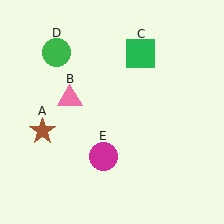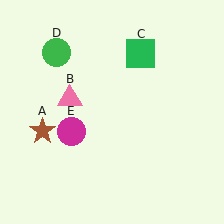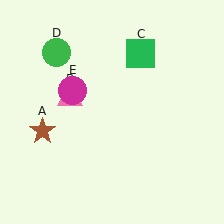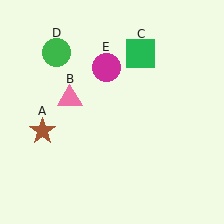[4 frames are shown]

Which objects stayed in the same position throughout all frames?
Brown star (object A) and pink triangle (object B) and green square (object C) and green circle (object D) remained stationary.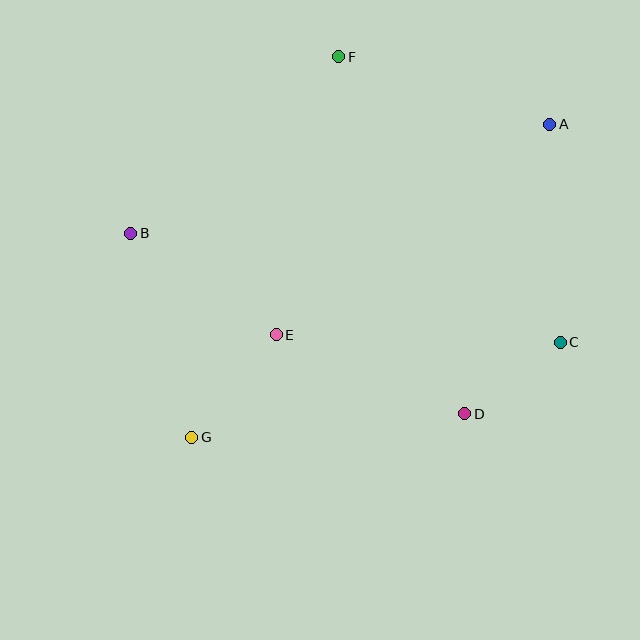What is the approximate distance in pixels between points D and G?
The distance between D and G is approximately 274 pixels.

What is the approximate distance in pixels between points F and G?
The distance between F and G is approximately 408 pixels.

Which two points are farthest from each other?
Points A and G are farthest from each other.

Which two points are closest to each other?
Points C and D are closest to each other.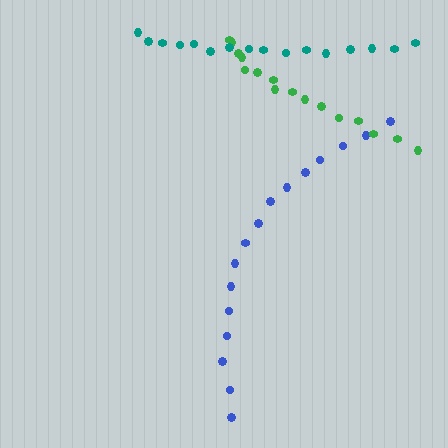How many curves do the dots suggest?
There are 3 distinct paths.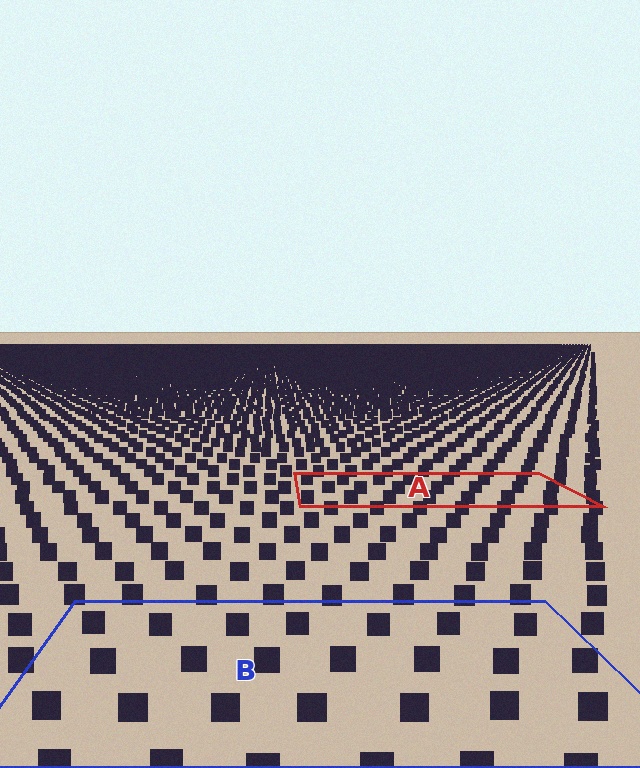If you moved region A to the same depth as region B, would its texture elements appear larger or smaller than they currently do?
They would appear larger. At a closer depth, the same texture elements are projected at a bigger on-screen size.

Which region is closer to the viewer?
Region B is closer. The texture elements there are larger and more spread out.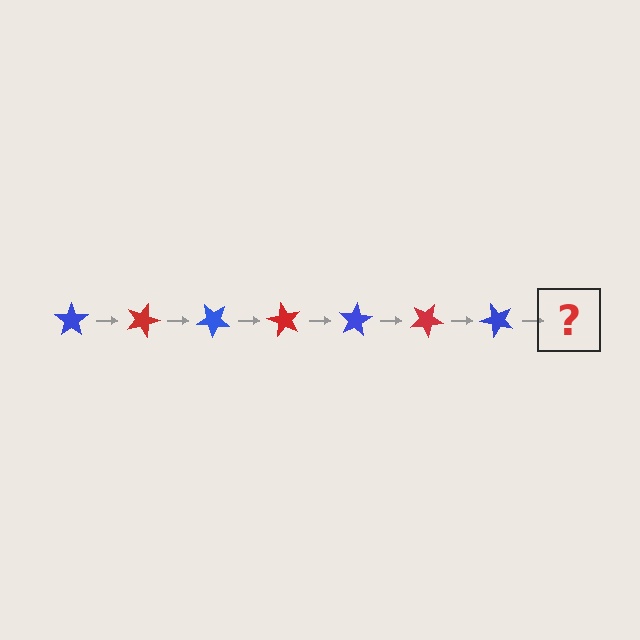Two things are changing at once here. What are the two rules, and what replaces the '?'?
The two rules are that it rotates 20 degrees each step and the color cycles through blue and red. The '?' should be a red star, rotated 140 degrees from the start.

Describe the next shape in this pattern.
It should be a red star, rotated 140 degrees from the start.